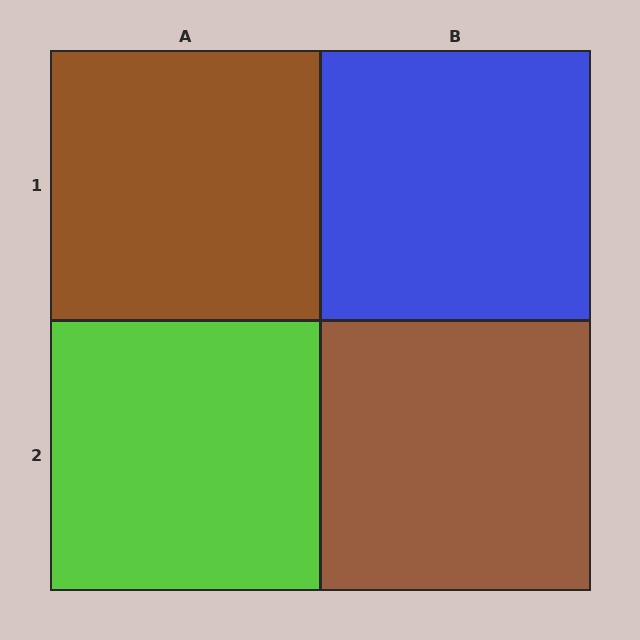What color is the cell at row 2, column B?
Brown.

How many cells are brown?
2 cells are brown.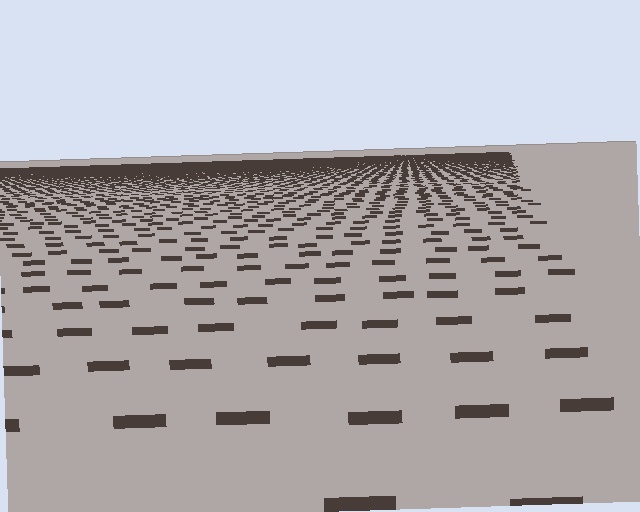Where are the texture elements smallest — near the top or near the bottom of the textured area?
Near the top.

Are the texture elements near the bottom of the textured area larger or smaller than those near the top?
Larger. Near the bottom, elements are closer to the viewer and appear at a bigger on-screen size.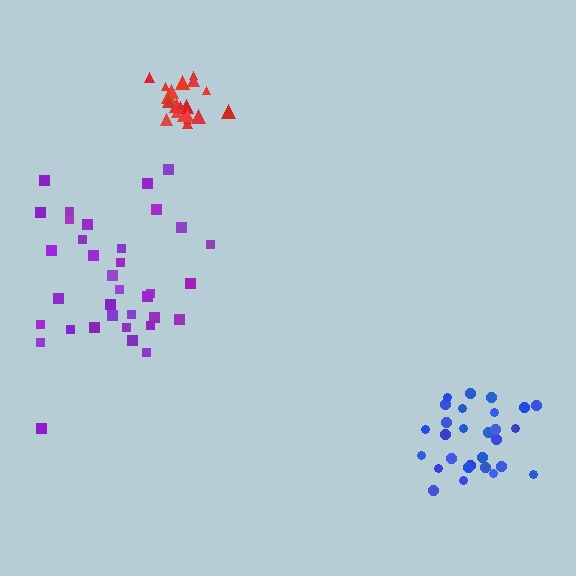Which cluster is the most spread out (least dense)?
Purple.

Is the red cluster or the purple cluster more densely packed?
Red.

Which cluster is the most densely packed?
Red.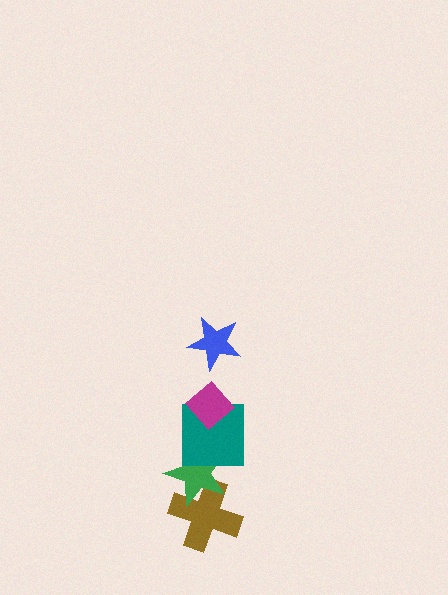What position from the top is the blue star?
The blue star is 1st from the top.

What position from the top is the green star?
The green star is 4th from the top.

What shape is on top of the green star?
The teal square is on top of the green star.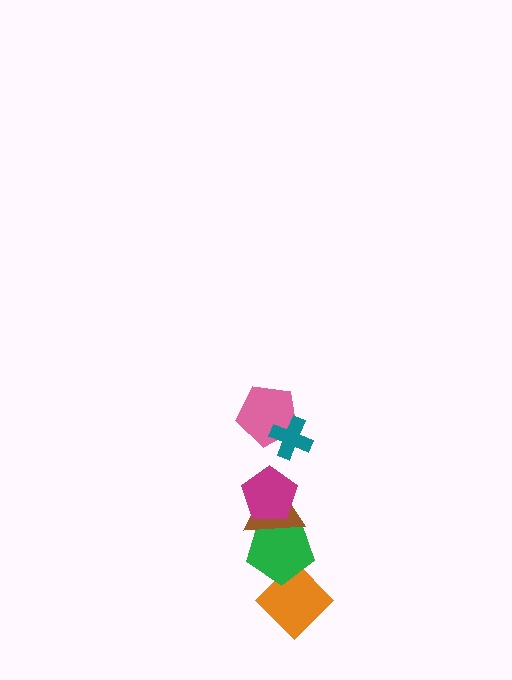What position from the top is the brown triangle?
The brown triangle is 4th from the top.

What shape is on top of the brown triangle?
The magenta pentagon is on top of the brown triangle.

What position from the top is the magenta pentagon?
The magenta pentagon is 3rd from the top.